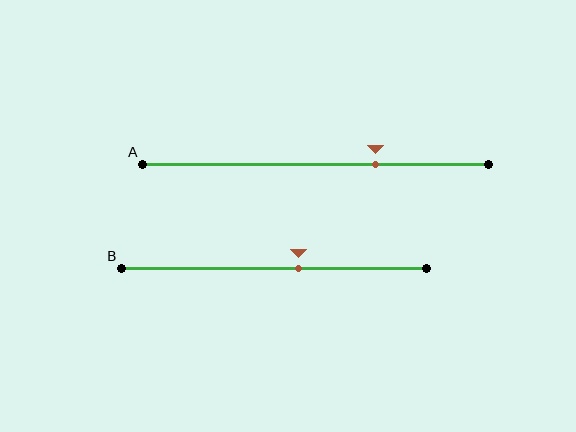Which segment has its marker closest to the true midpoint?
Segment B has its marker closest to the true midpoint.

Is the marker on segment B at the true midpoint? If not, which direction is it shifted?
No, the marker on segment B is shifted to the right by about 8% of the segment length.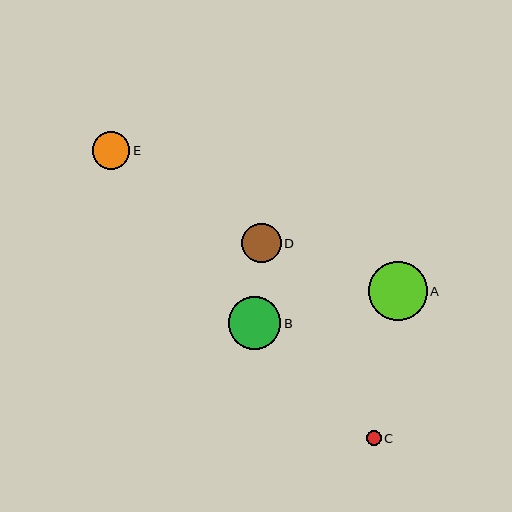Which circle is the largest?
Circle A is the largest with a size of approximately 59 pixels.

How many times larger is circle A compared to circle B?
Circle A is approximately 1.1 times the size of circle B.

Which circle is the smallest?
Circle C is the smallest with a size of approximately 15 pixels.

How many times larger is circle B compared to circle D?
Circle B is approximately 1.3 times the size of circle D.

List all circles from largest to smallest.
From largest to smallest: A, B, D, E, C.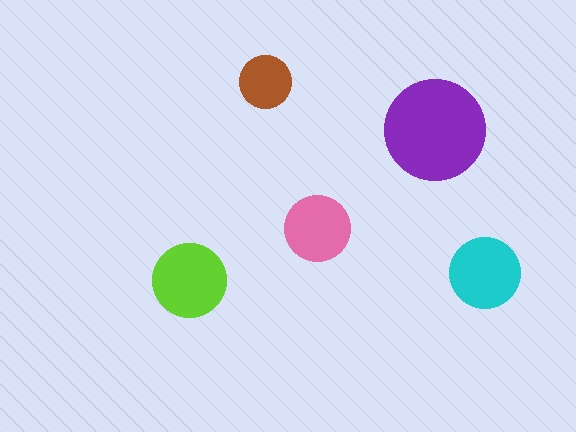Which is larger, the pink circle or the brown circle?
The pink one.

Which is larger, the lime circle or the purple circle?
The purple one.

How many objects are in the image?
There are 5 objects in the image.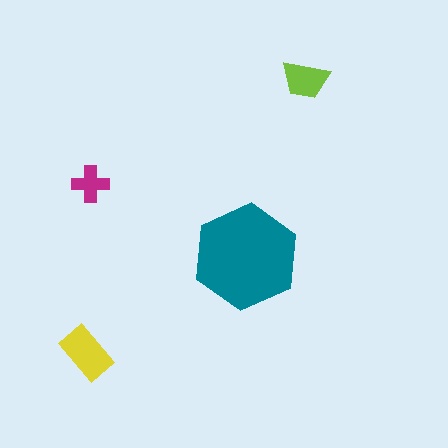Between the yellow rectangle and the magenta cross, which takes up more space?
The yellow rectangle.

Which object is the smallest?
The magenta cross.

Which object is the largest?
The teal hexagon.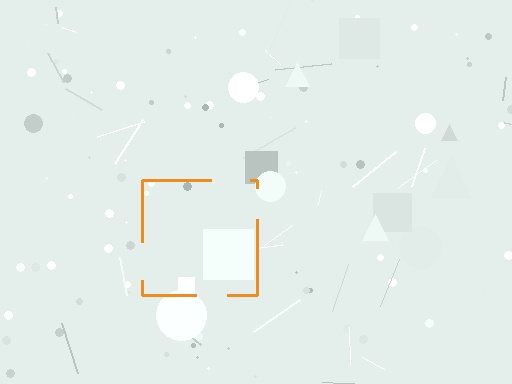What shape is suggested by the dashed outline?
The dashed outline suggests a square.